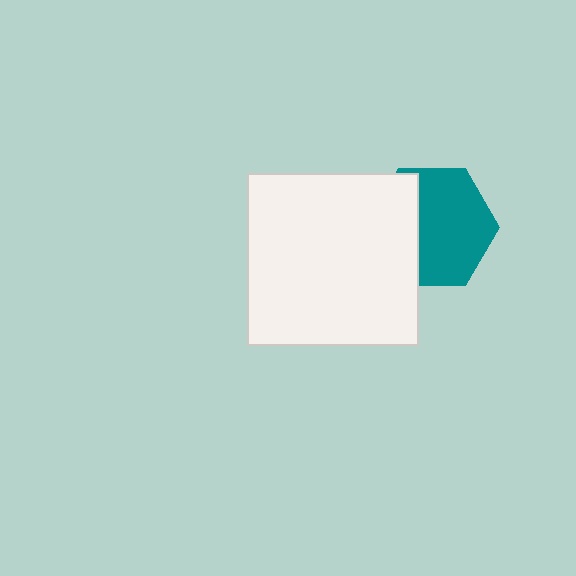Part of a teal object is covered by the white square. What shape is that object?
It is a hexagon.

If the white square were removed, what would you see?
You would see the complete teal hexagon.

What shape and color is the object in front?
The object in front is a white square.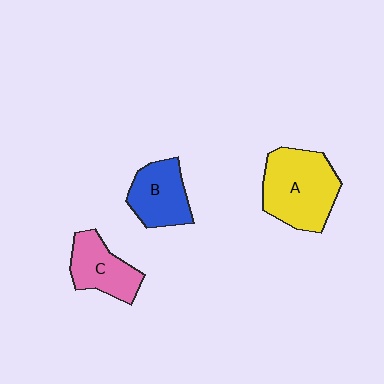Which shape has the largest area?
Shape A (yellow).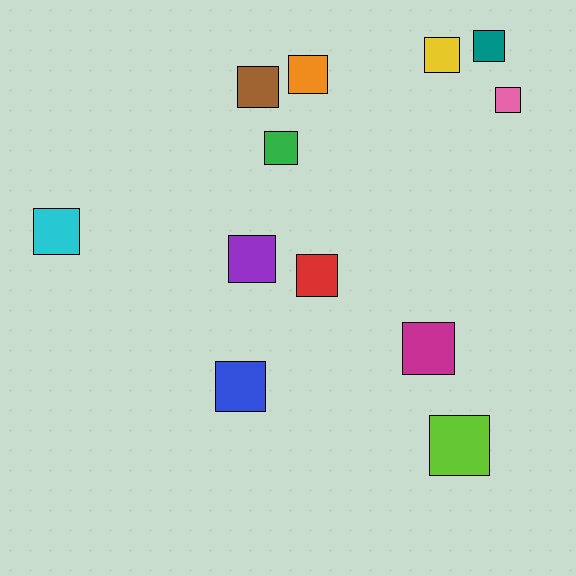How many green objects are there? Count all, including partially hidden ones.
There is 1 green object.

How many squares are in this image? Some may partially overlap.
There are 12 squares.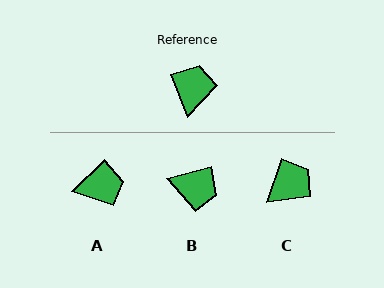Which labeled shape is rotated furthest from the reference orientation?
B, about 96 degrees away.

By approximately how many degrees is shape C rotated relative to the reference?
Approximately 39 degrees clockwise.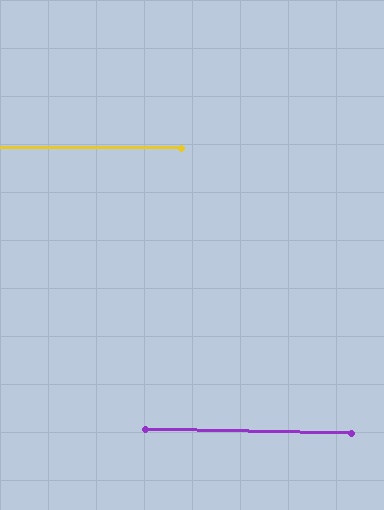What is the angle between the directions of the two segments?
Approximately 1 degree.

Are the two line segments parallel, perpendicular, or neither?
Parallel — their directions differ by only 0.8°.